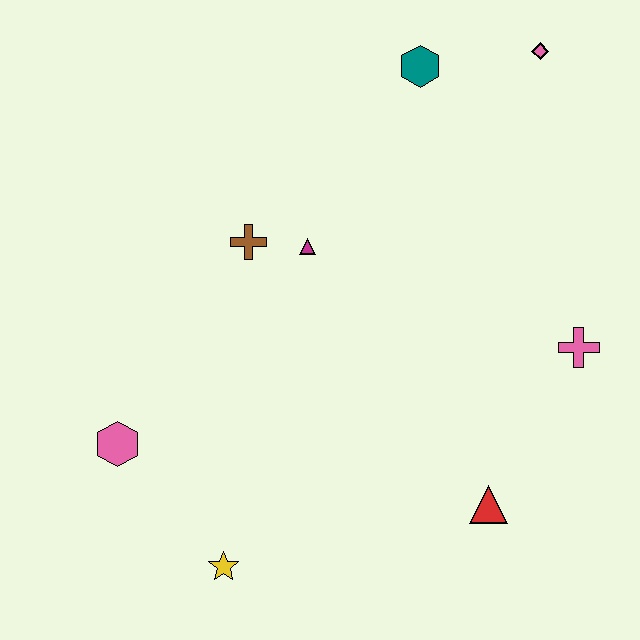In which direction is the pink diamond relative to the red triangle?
The pink diamond is above the red triangle.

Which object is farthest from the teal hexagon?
The yellow star is farthest from the teal hexagon.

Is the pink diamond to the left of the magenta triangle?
No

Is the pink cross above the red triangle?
Yes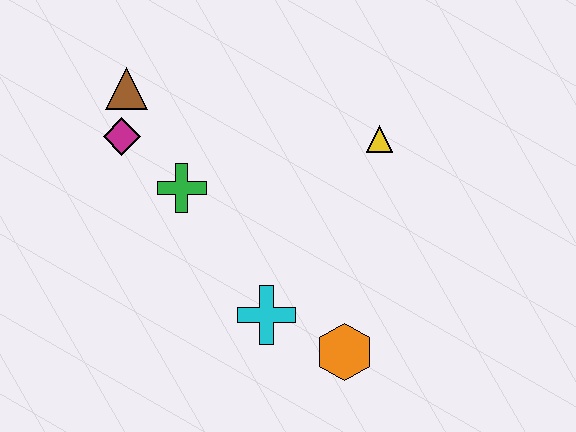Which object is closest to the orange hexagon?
The cyan cross is closest to the orange hexagon.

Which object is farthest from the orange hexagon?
The brown triangle is farthest from the orange hexagon.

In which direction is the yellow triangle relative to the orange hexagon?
The yellow triangle is above the orange hexagon.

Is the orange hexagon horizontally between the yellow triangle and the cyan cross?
Yes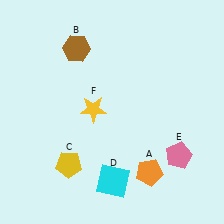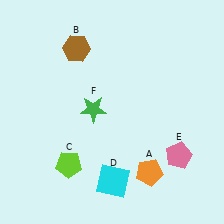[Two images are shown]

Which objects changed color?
C changed from yellow to lime. F changed from yellow to green.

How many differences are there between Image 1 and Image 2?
There are 2 differences between the two images.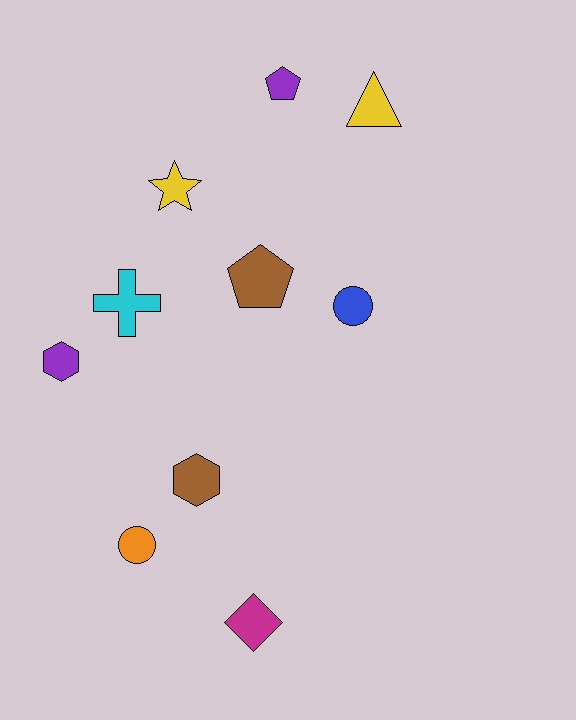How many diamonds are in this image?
There is 1 diamond.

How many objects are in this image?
There are 10 objects.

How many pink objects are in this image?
There are no pink objects.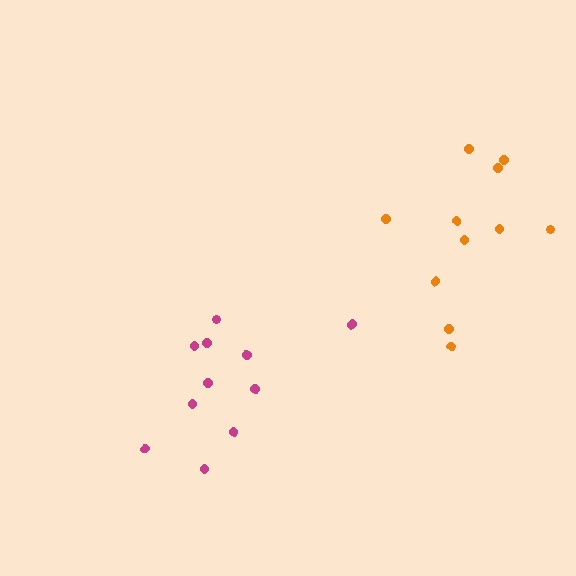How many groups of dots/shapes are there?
There are 2 groups.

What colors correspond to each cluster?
The clusters are colored: orange, magenta.